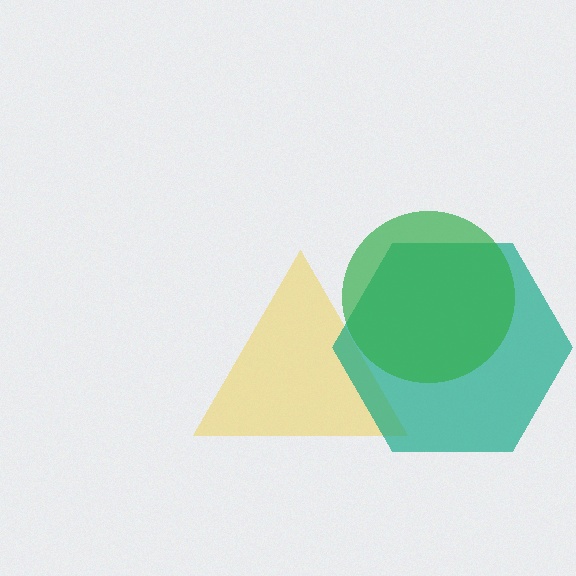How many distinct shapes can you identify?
There are 3 distinct shapes: a yellow triangle, a teal hexagon, a green circle.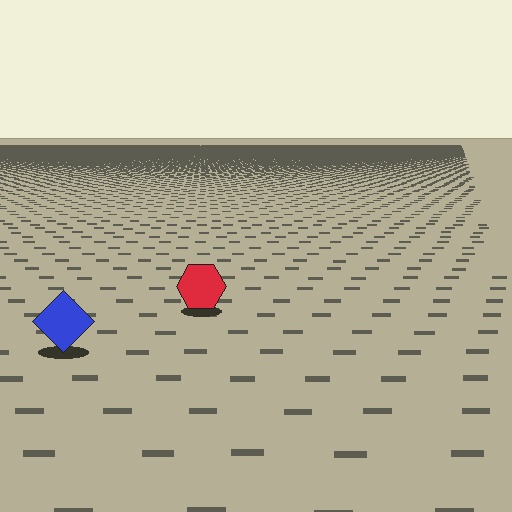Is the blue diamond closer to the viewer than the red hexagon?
Yes. The blue diamond is closer — you can tell from the texture gradient: the ground texture is coarser near it.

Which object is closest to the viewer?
The blue diamond is closest. The texture marks near it are larger and more spread out.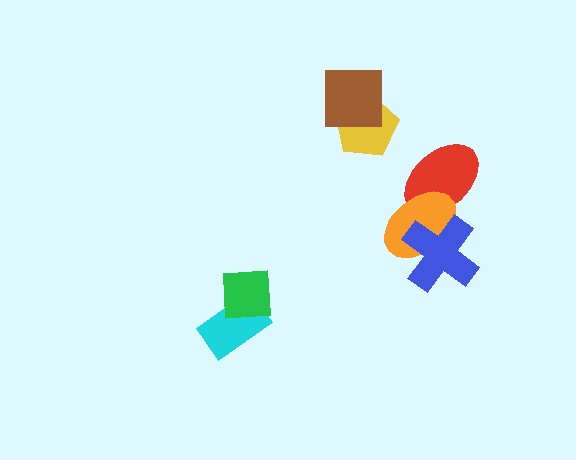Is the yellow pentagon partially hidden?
Yes, it is partially covered by another shape.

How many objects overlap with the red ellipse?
2 objects overlap with the red ellipse.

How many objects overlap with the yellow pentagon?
1 object overlaps with the yellow pentagon.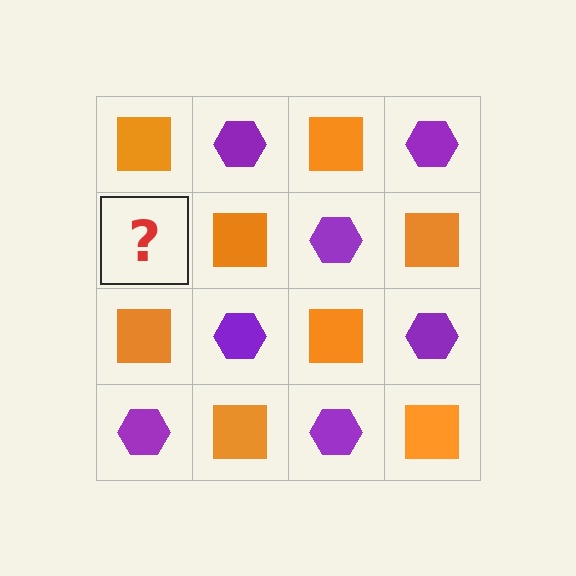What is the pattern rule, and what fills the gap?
The rule is that it alternates orange square and purple hexagon in a checkerboard pattern. The gap should be filled with a purple hexagon.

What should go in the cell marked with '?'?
The missing cell should contain a purple hexagon.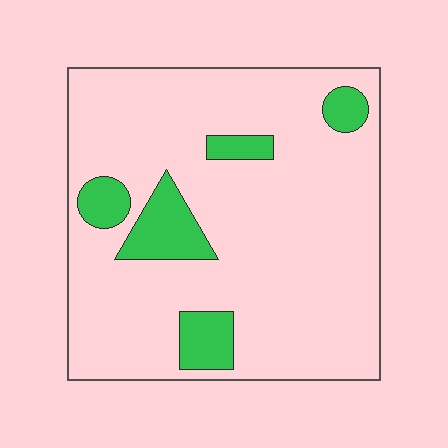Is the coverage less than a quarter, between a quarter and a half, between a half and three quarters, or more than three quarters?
Less than a quarter.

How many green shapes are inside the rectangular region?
5.